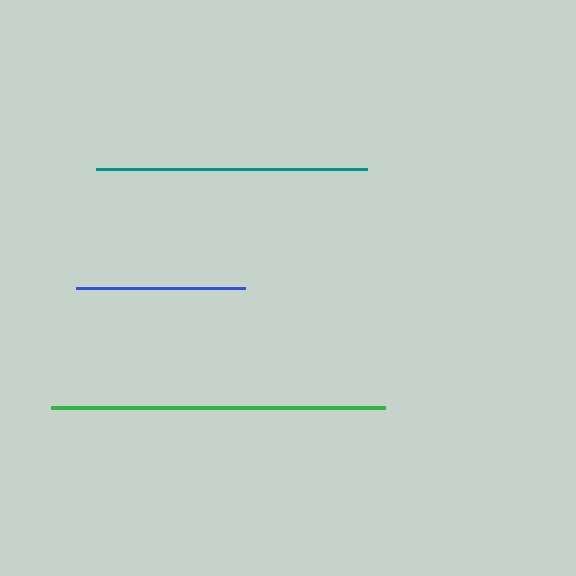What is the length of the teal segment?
The teal segment is approximately 270 pixels long.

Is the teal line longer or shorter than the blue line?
The teal line is longer than the blue line.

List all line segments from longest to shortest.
From longest to shortest: green, teal, blue.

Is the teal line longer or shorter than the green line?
The green line is longer than the teal line.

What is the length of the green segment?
The green segment is approximately 334 pixels long.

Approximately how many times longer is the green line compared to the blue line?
The green line is approximately 2.0 times the length of the blue line.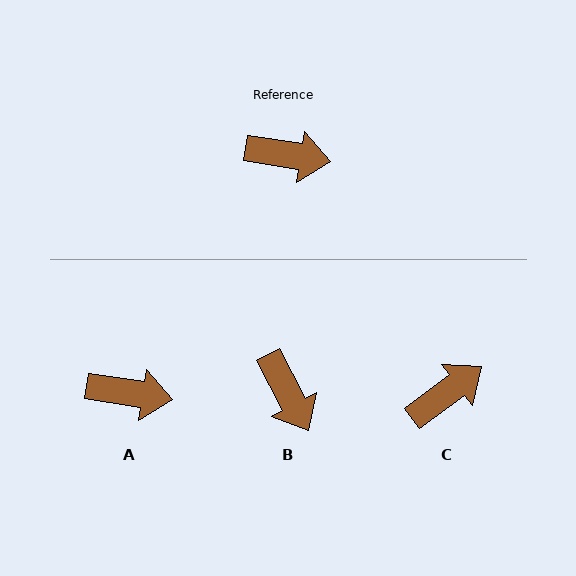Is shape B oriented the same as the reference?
No, it is off by about 53 degrees.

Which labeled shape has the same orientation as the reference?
A.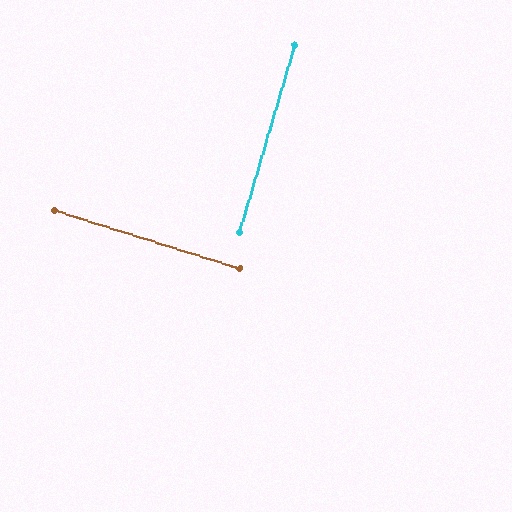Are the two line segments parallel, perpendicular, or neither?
Perpendicular — they meet at approximately 89°.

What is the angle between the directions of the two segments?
Approximately 89 degrees.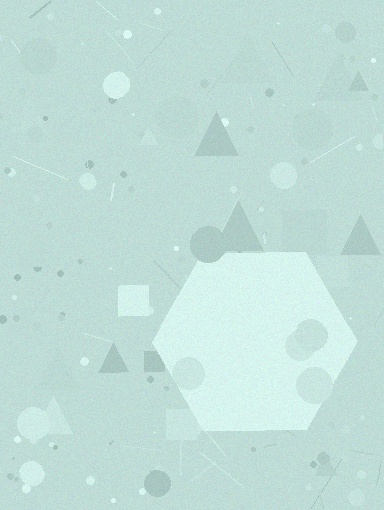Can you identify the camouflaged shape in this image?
The camouflaged shape is a hexagon.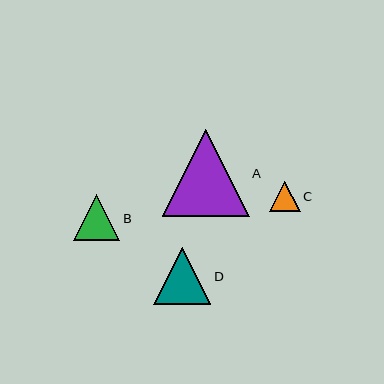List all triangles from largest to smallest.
From largest to smallest: A, D, B, C.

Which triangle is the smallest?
Triangle C is the smallest with a size of approximately 30 pixels.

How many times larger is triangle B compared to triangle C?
Triangle B is approximately 1.5 times the size of triangle C.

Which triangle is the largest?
Triangle A is the largest with a size of approximately 86 pixels.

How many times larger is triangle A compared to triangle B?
Triangle A is approximately 1.9 times the size of triangle B.